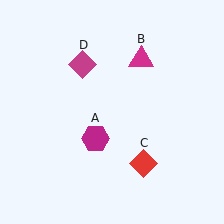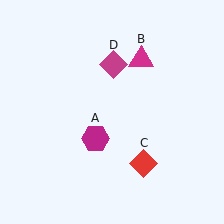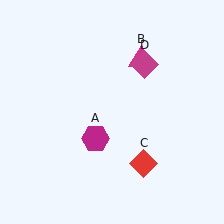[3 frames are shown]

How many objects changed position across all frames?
1 object changed position: magenta diamond (object D).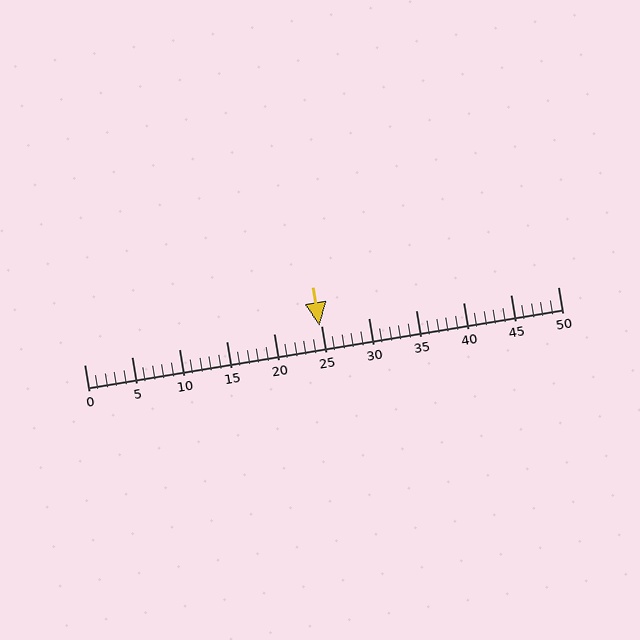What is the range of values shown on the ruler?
The ruler shows values from 0 to 50.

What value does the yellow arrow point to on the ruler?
The yellow arrow points to approximately 25.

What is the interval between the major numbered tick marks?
The major tick marks are spaced 5 units apart.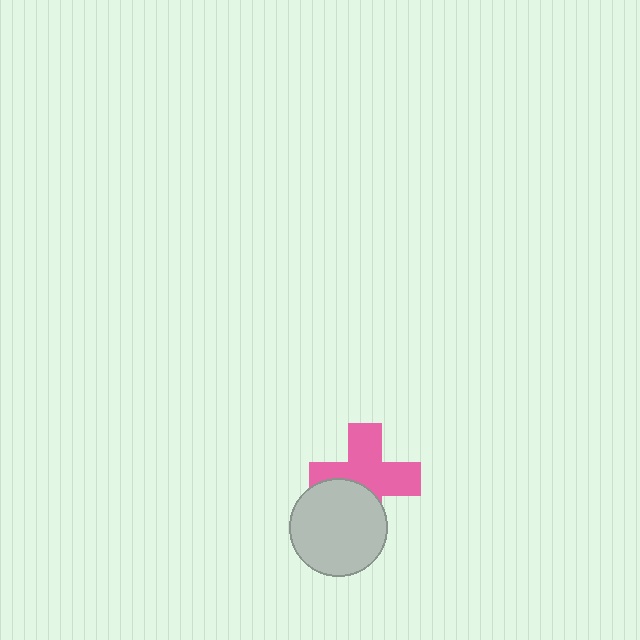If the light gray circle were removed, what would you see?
You would see the complete pink cross.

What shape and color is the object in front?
The object in front is a light gray circle.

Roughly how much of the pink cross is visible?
Most of it is visible (roughly 66%).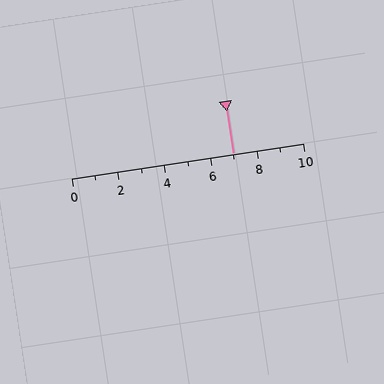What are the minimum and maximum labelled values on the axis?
The axis runs from 0 to 10.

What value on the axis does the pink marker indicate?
The marker indicates approximately 7.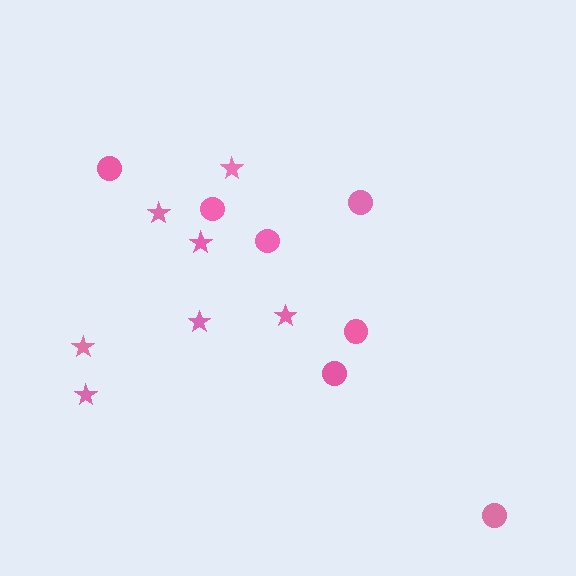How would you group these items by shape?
There are 2 groups: one group of circles (7) and one group of stars (7).